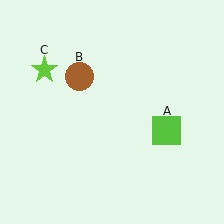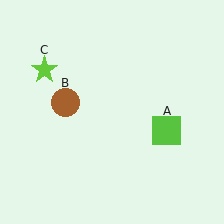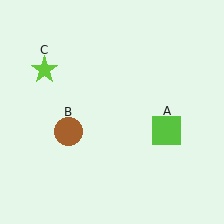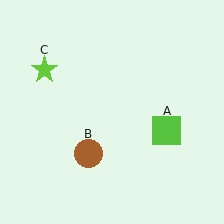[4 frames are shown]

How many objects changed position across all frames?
1 object changed position: brown circle (object B).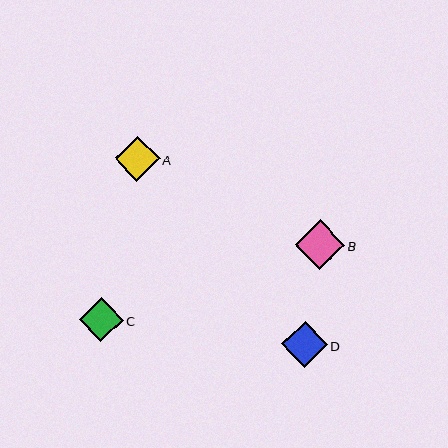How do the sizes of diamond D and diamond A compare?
Diamond D and diamond A are approximately the same size.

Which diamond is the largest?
Diamond B is the largest with a size of approximately 50 pixels.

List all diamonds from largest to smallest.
From largest to smallest: B, D, A, C.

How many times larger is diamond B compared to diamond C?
Diamond B is approximately 1.1 times the size of diamond C.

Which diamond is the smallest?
Diamond C is the smallest with a size of approximately 44 pixels.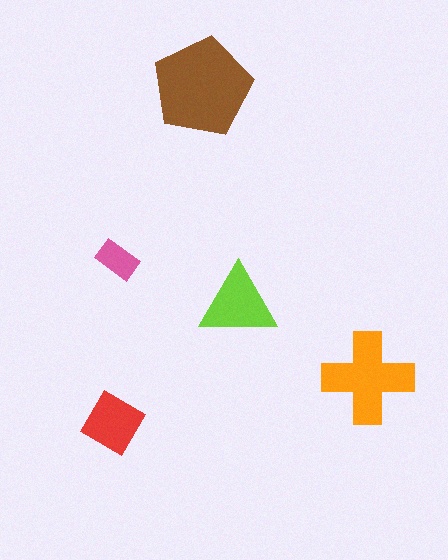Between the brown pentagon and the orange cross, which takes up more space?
The brown pentagon.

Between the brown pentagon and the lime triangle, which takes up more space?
The brown pentagon.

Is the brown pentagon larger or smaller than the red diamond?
Larger.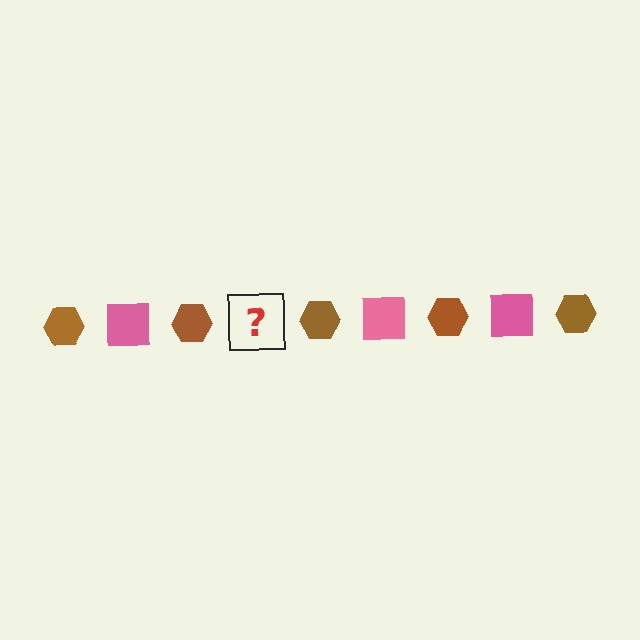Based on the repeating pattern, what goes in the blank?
The blank should be a pink square.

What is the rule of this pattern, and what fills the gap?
The rule is that the pattern alternates between brown hexagon and pink square. The gap should be filled with a pink square.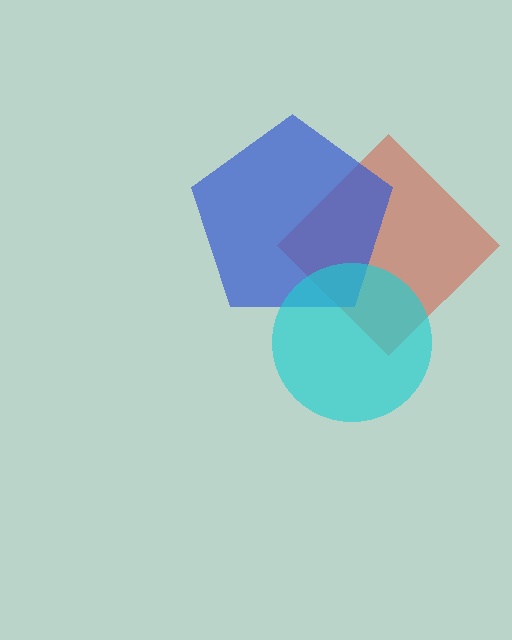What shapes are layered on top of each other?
The layered shapes are: a red diamond, a blue pentagon, a cyan circle.